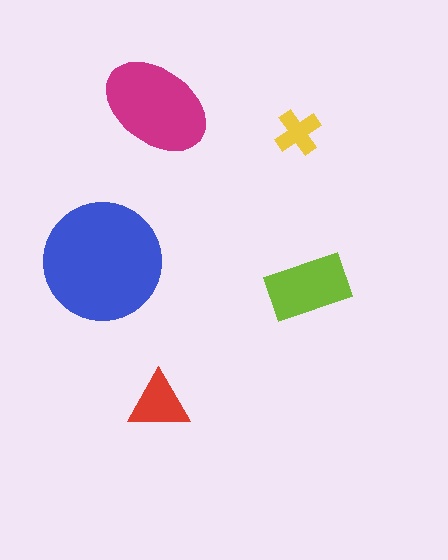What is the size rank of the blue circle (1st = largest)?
1st.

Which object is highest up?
The magenta ellipse is topmost.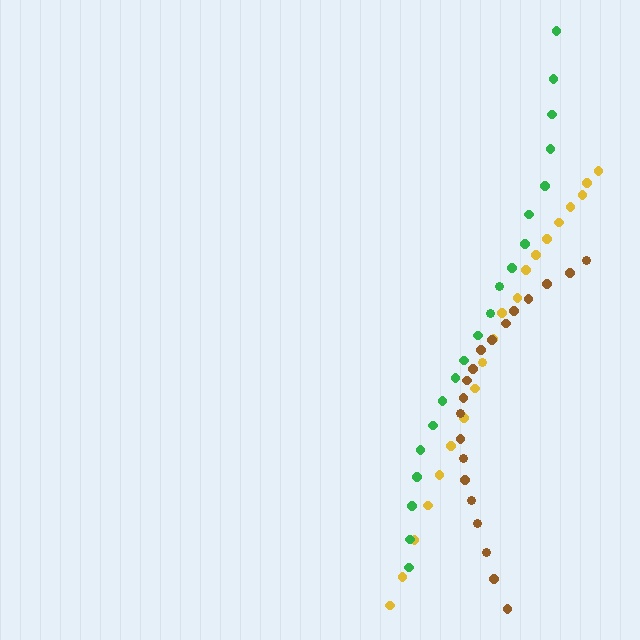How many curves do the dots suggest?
There are 3 distinct paths.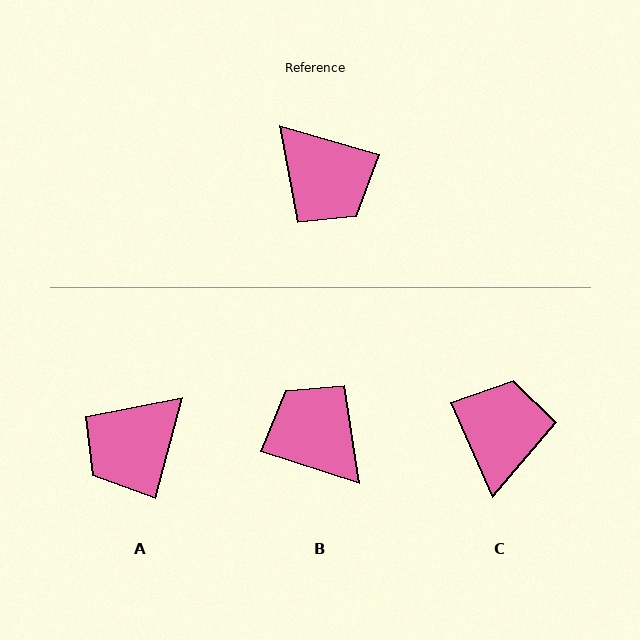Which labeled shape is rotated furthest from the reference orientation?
B, about 178 degrees away.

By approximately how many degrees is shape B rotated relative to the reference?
Approximately 178 degrees counter-clockwise.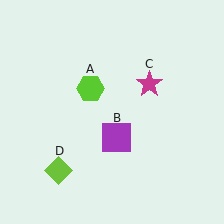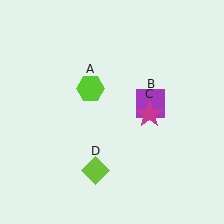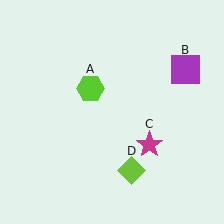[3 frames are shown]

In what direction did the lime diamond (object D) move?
The lime diamond (object D) moved right.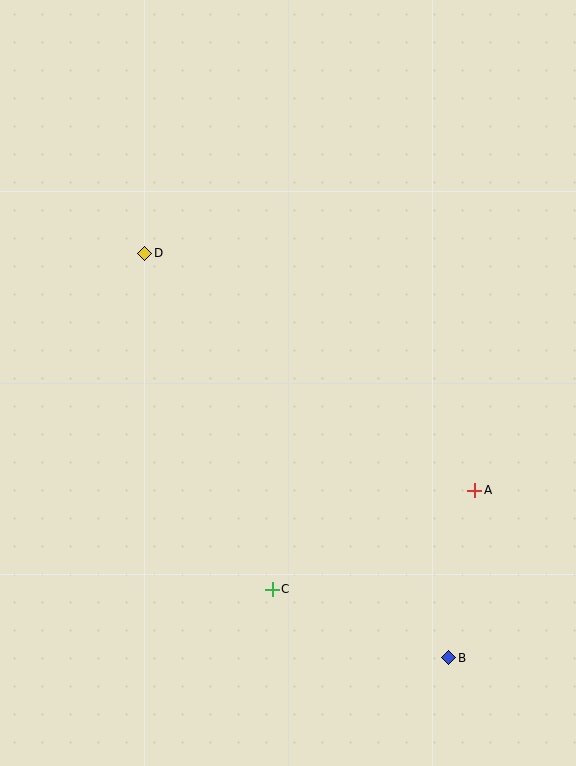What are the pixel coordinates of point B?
Point B is at (449, 658).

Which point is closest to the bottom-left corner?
Point C is closest to the bottom-left corner.